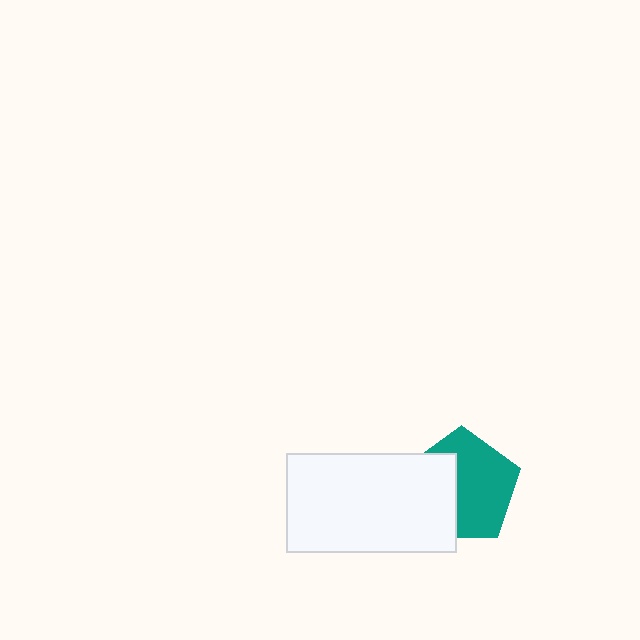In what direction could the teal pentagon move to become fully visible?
The teal pentagon could move right. That would shift it out from behind the white rectangle entirely.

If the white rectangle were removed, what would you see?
You would see the complete teal pentagon.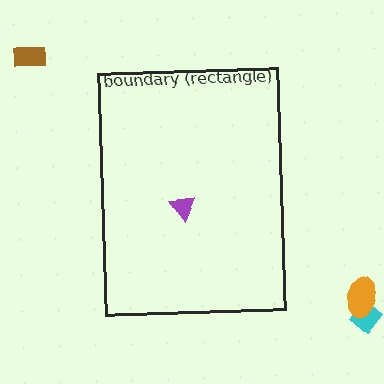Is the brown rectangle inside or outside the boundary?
Outside.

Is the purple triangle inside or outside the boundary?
Inside.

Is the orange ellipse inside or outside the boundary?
Outside.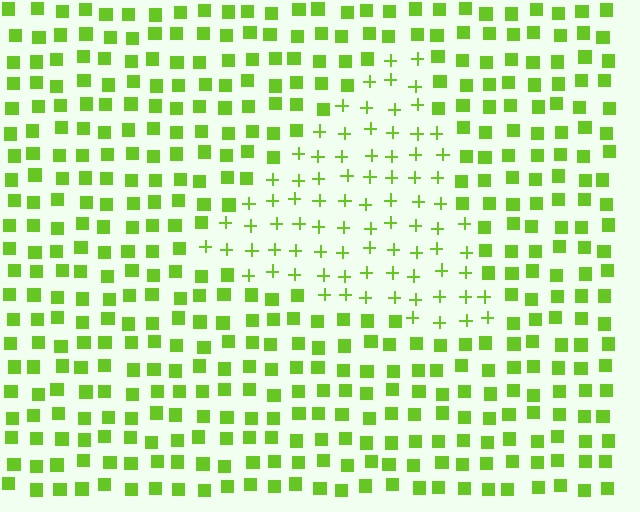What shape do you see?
I see a triangle.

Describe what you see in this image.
The image is filled with small lime elements arranged in a uniform grid. A triangle-shaped region contains plus signs, while the surrounding area contains squares. The boundary is defined purely by the change in element shape.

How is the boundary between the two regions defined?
The boundary is defined by a change in element shape: plus signs inside vs. squares outside. All elements share the same color and spacing.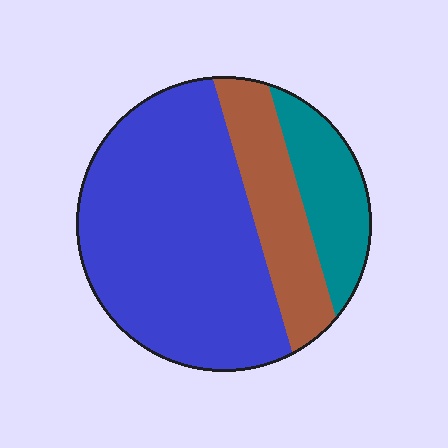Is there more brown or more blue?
Blue.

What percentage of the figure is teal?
Teal takes up about one sixth (1/6) of the figure.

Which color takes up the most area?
Blue, at roughly 65%.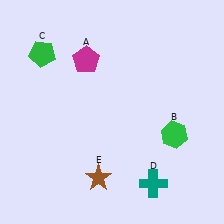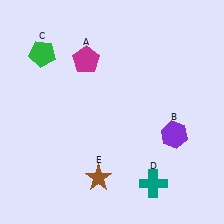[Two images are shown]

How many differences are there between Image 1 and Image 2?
There is 1 difference between the two images.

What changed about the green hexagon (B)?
In Image 1, B is green. In Image 2, it changed to purple.